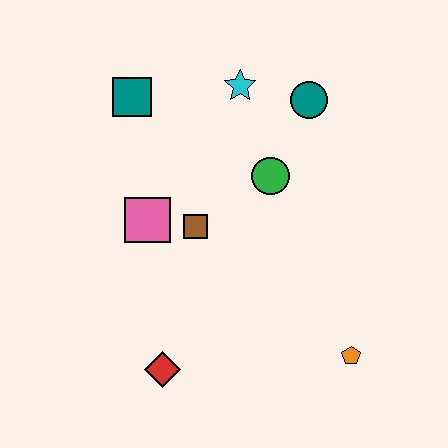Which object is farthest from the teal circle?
The red diamond is farthest from the teal circle.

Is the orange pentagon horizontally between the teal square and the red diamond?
No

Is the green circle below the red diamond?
No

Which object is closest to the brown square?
The pink square is closest to the brown square.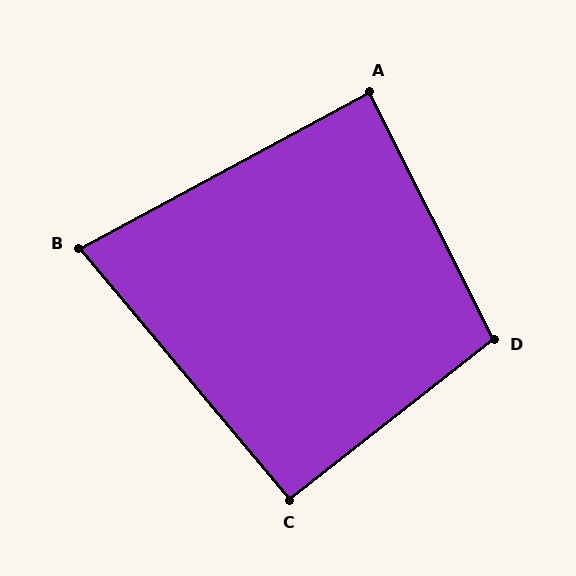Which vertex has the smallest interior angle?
B, at approximately 79 degrees.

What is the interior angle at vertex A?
Approximately 88 degrees (approximately right).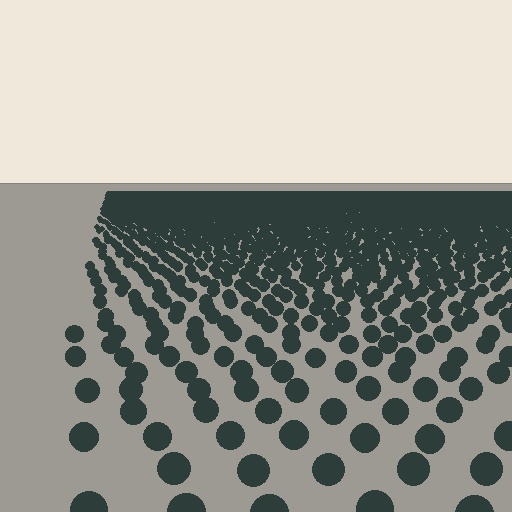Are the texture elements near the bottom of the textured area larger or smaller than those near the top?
Larger. Near the bottom, elements are closer to the viewer and appear at a bigger on-screen size.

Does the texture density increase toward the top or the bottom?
Density increases toward the top.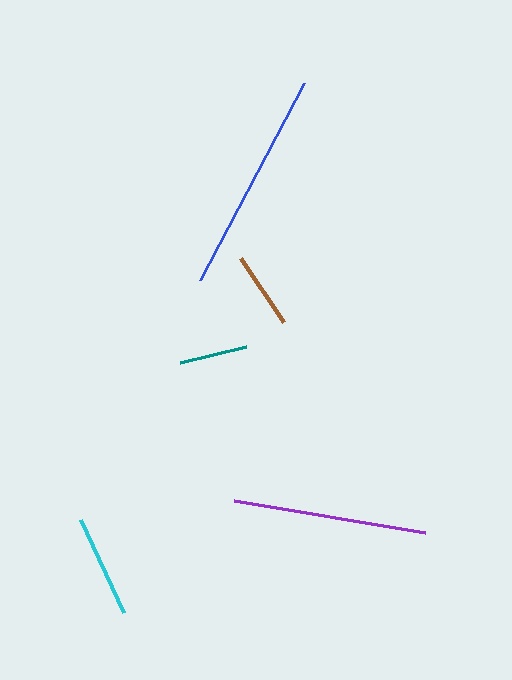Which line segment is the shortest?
The teal line is the shortest at approximately 68 pixels.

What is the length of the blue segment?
The blue segment is approximately 222 pixels long.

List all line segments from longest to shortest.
From longest to shortest: blue, purple, cyan, brown, teal.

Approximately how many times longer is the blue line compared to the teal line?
The blue line is approximately 3.3 times the length of the teal line.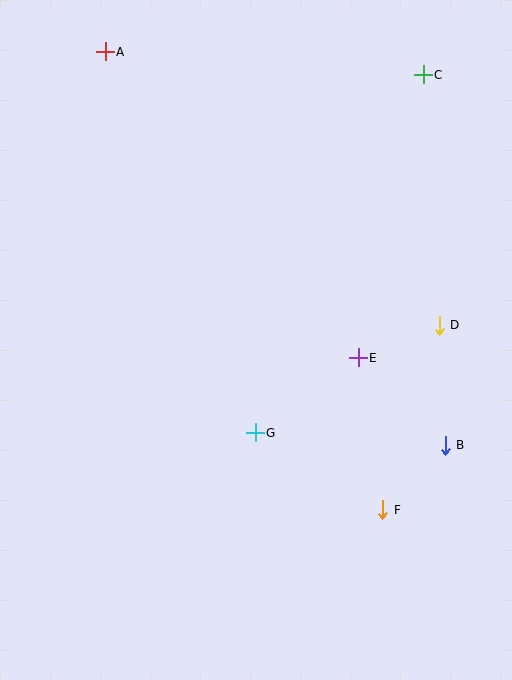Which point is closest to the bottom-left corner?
Point G is closest to the bottom-left corner.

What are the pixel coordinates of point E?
Point E is at (358, 358).